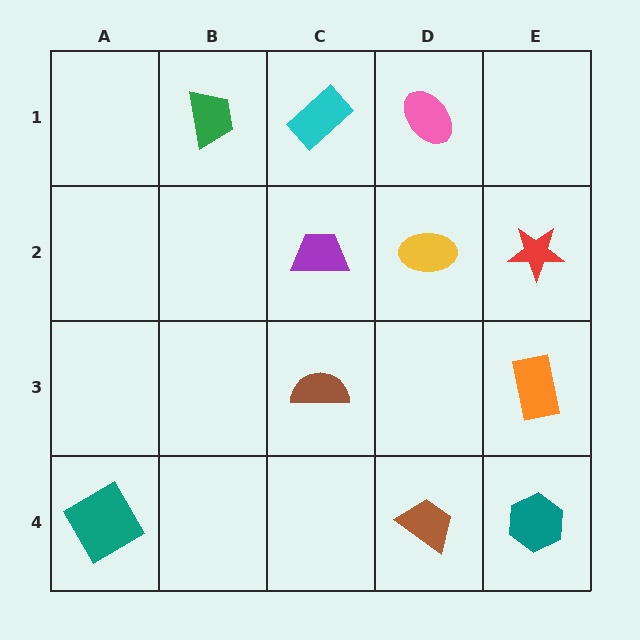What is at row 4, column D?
A brown trapezoid.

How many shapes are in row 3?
2 shapes.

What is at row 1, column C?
A cyan rectangle.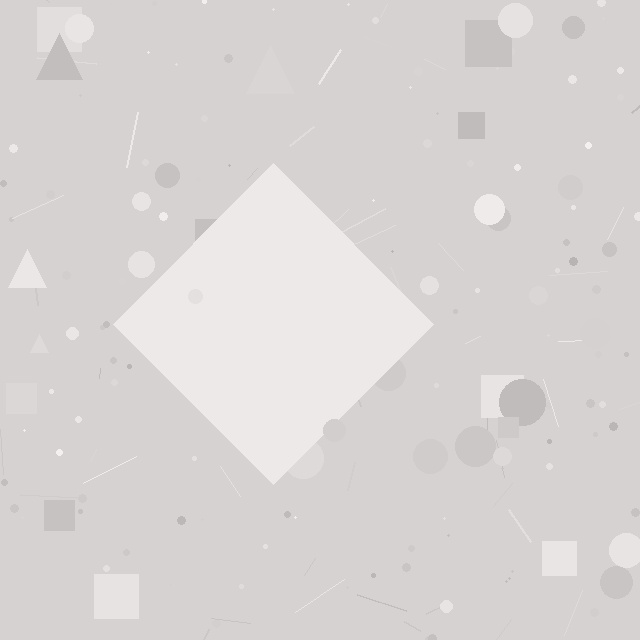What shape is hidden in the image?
A diamond is hidden in the image.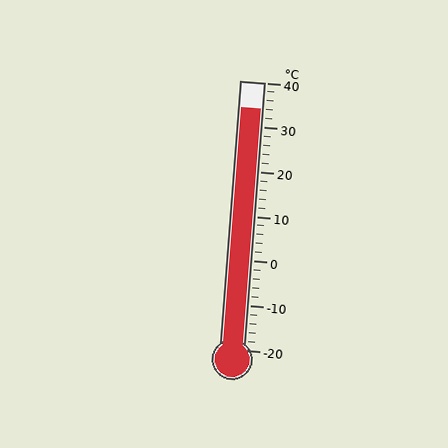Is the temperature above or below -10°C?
The temperature is above -10°C.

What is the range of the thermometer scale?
The thermometer scale ranges from -20°C to 40°C.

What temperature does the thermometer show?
The thermometer shows approximately 34°C.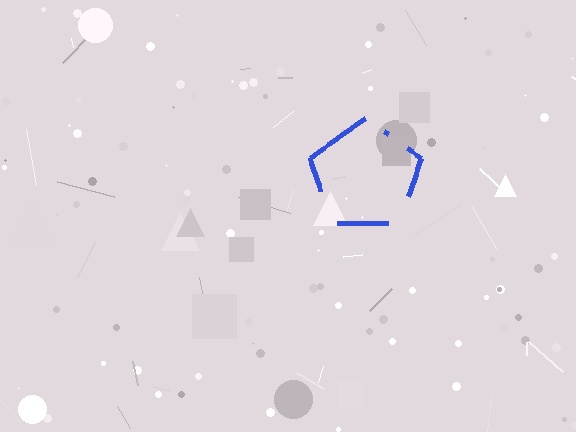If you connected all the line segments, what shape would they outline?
They would outline a pentagon.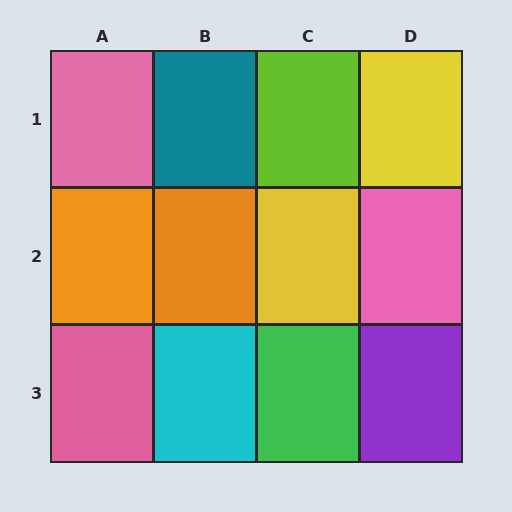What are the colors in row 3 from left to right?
Pink, cyan, green, purple.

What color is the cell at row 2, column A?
Orange.